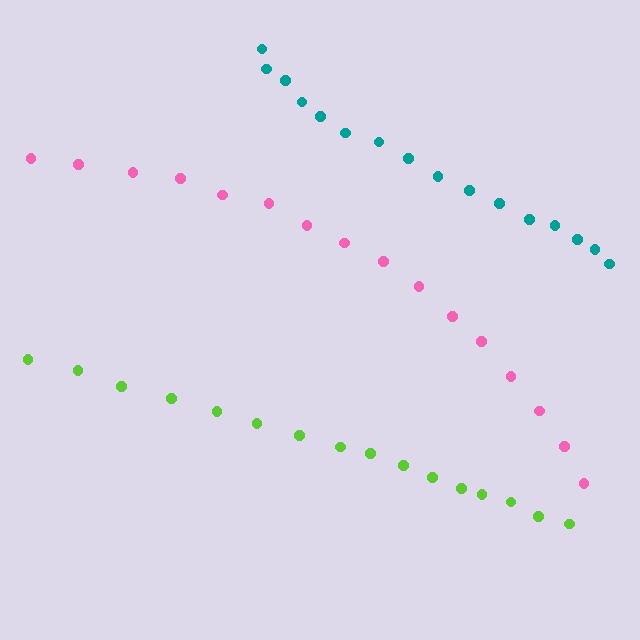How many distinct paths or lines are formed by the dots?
There are 3 distinct paths.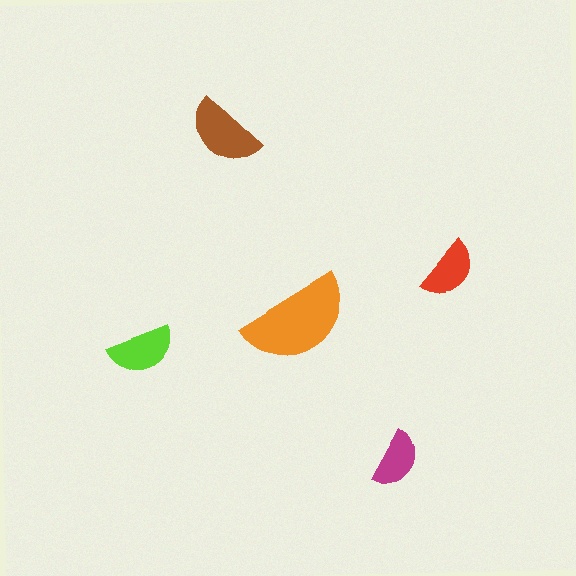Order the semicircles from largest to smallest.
the orange one, the brown one, the lime one, the red one, the magenta one.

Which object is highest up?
The brown semicircle is topmost.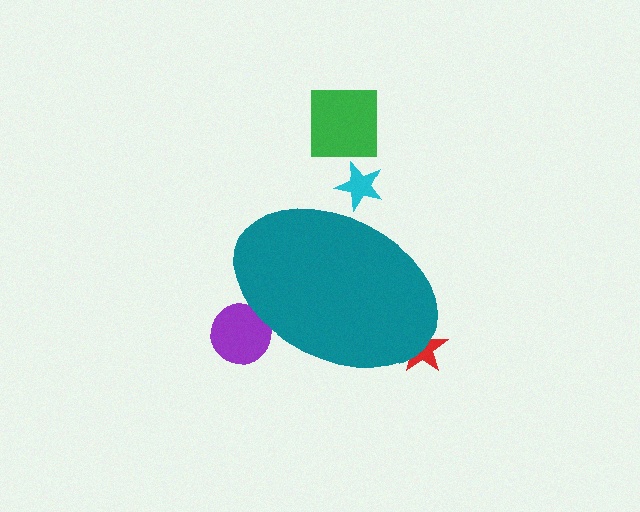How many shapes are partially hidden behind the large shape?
3 shapes are partially hidden.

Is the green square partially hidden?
No, the green square is fully visible.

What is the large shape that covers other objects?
A teal ellipse.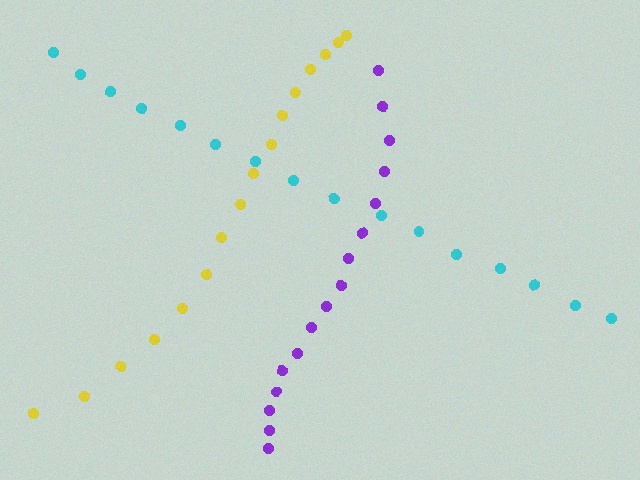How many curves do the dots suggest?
There are 3 distinct paths.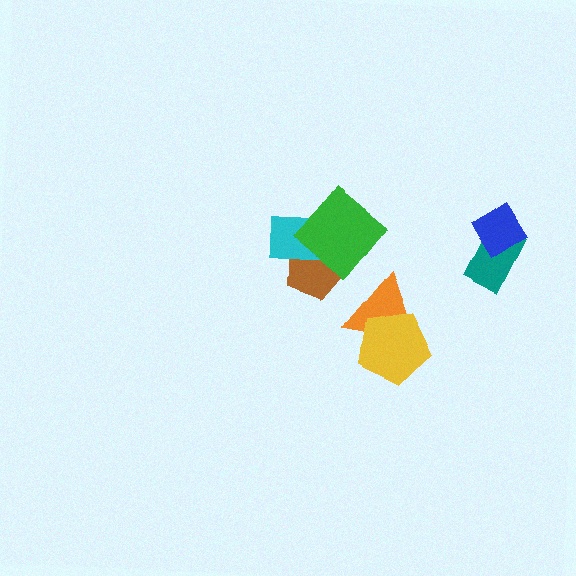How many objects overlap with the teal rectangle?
1 object overlaps with the teal rectangle.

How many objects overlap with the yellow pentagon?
1 object overlaps with the yellow pentagon.